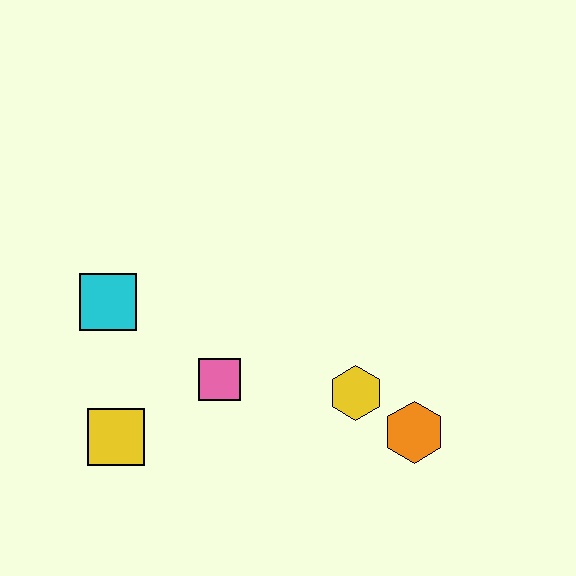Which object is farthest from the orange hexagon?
The cyan square is farthest from the orange hexagon.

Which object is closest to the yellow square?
The pink square is closest to the yellow square.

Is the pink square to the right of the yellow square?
Yes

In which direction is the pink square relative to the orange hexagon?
The pink square is to the left of the orange hexagon.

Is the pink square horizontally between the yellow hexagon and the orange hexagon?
No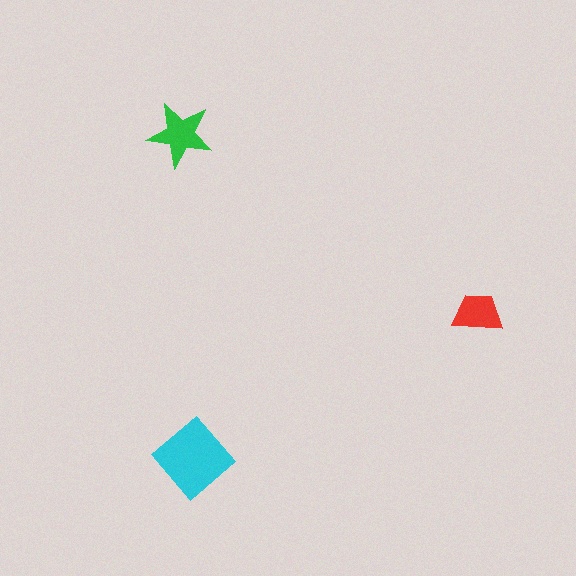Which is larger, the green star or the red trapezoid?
The green star.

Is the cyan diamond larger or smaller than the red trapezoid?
Larger.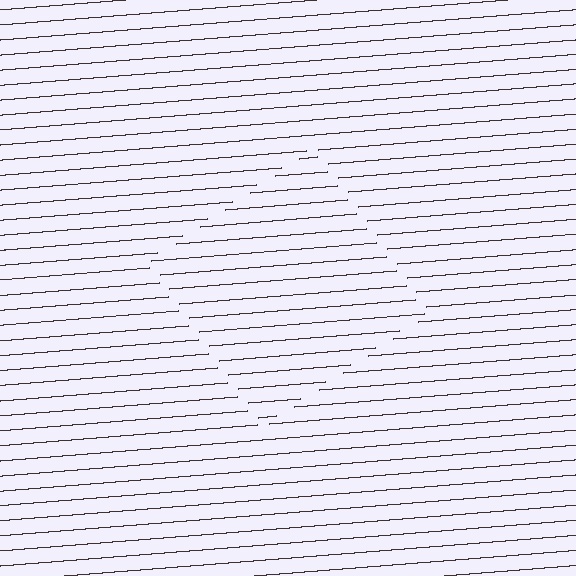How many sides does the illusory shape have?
4 sides — the line-ends trace a square.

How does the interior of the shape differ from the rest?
The interior of the shape contains the same grating, shifted by half a period — the contour is defined by the phase discontinuity where line-ends from the inner and outer gratings abut.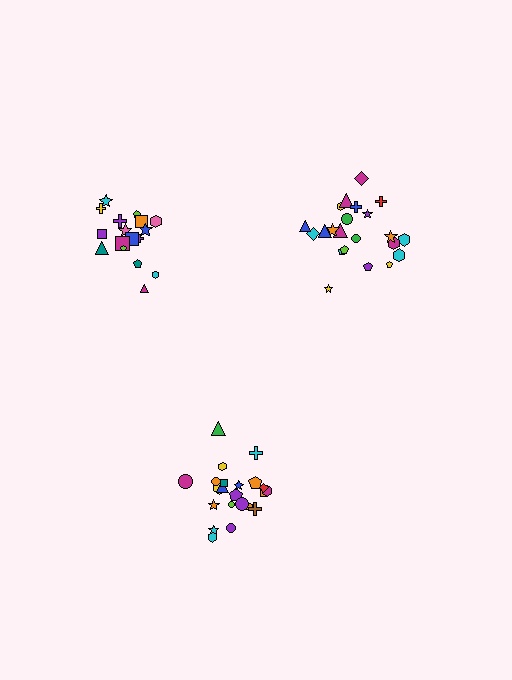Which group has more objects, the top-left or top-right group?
The top-right group.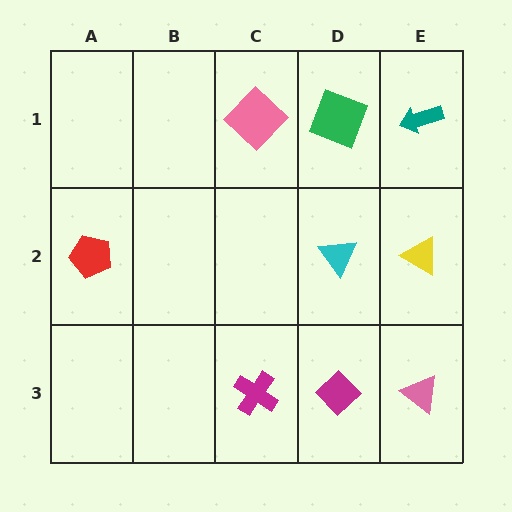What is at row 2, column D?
A cyan triangle.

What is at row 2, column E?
A yellow triangle.